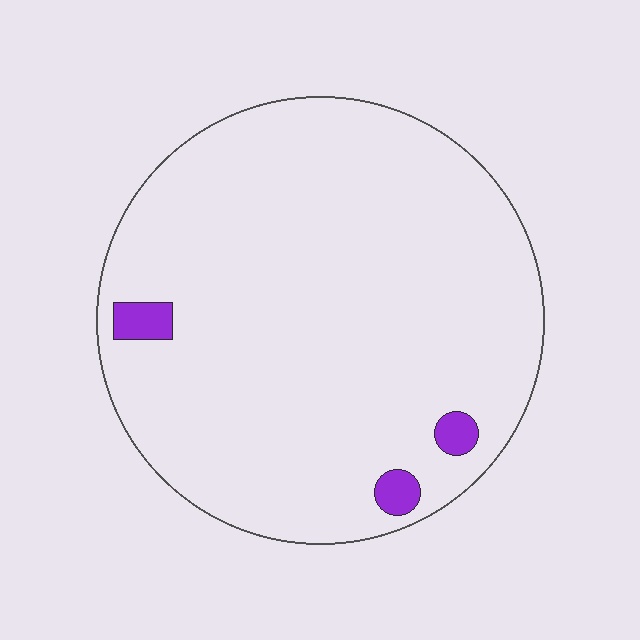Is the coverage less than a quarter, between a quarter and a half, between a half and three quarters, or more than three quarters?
Less than a quarter.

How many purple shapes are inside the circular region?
3.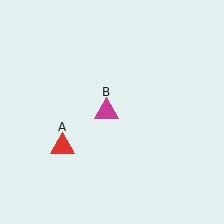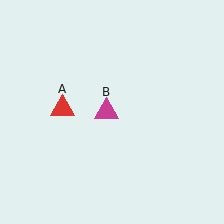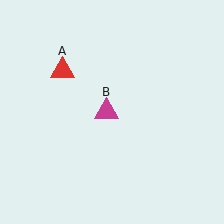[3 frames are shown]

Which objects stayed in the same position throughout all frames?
Magenta triangle (object B) remained stationary.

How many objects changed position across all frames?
1 object changed position: red triangle (object A).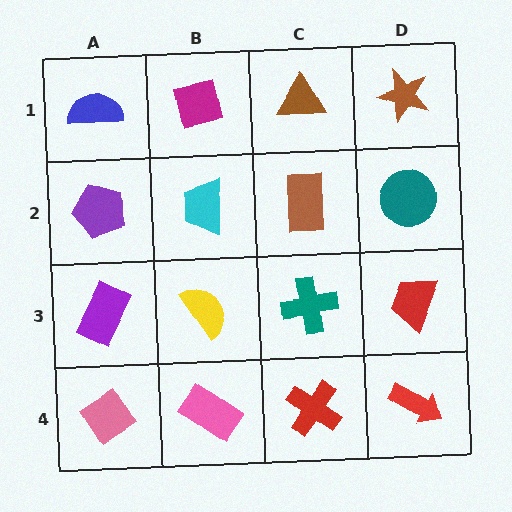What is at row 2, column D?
A teal circle.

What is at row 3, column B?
A yellow semicircle.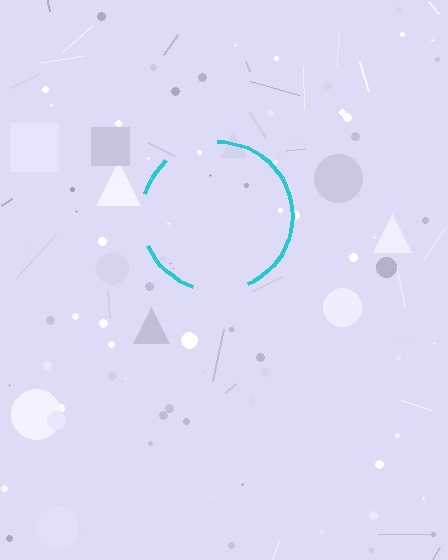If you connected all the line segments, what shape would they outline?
They would outline a circle.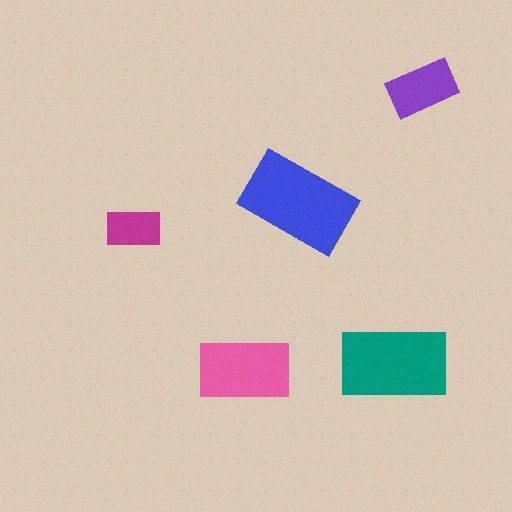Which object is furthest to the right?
The purple rectangle is rightmost.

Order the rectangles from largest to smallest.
the blue one, the teal one, the pink one, the purple one, the magenta one.